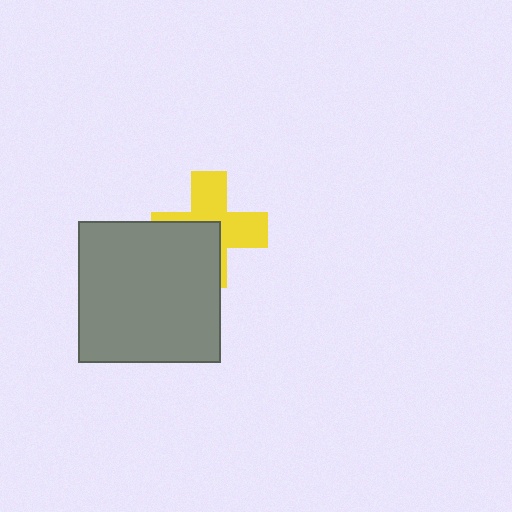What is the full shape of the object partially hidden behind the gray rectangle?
The partially hidden object is a yellow cross.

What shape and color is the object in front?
The object in front is a gray rectangle.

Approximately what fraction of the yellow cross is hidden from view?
Roughly 43% of the yellow cross is hidden behind the gray rectangle.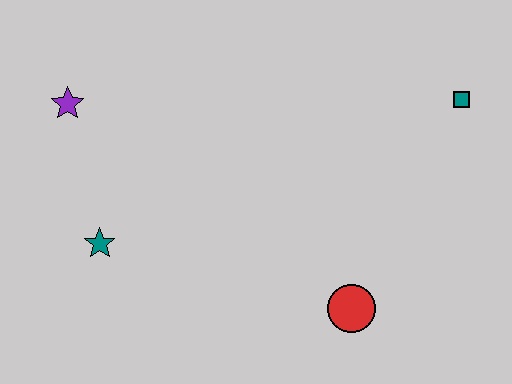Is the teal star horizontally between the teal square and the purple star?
Yes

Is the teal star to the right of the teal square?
No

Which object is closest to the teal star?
The purple star is closest to the teal star.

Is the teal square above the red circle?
Yes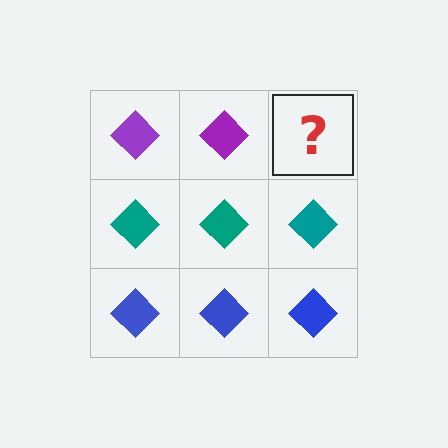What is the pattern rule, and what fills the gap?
The rule is that each row has a consistent color. The gap should be filled with a purple diamond.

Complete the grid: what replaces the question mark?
The question mark should be replaced with a purple diamond.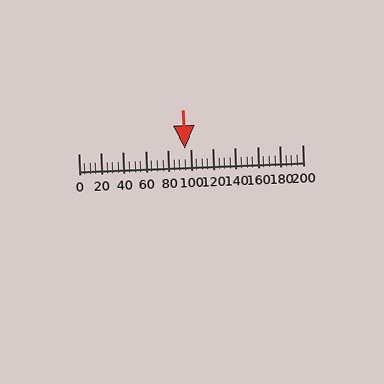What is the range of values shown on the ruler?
The ruler shows values from 0 to 200.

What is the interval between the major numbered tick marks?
The major tick marks are spaced 20 units apart.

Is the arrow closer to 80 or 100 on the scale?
The arrow is closer to 100.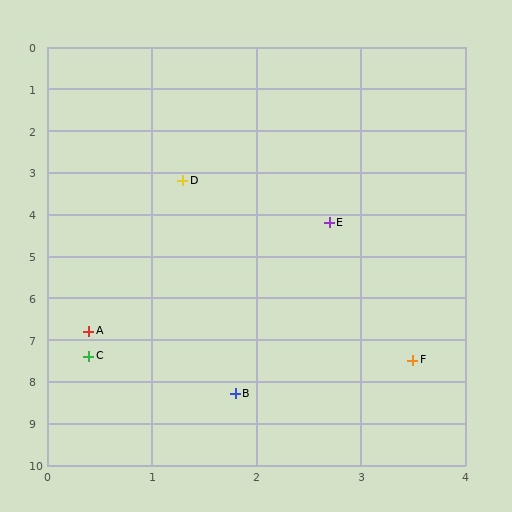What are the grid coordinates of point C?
Point C is at approximately (0.4, 7.4).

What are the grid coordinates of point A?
Point A is at approximately (0.4, 6.8).